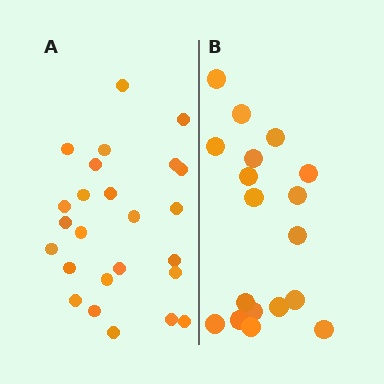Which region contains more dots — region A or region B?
Region A (the left region) has more dots.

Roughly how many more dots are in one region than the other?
Region A has roughly 8 or so more dots than region B.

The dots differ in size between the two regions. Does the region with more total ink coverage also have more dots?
No. Region B has more total ink coverage because its dots are larger, but region A actually contains more individual dots. Total area can be misleading — the number of items is what matters here.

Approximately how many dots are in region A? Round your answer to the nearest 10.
About 20 dots. (The exact count is 25, which rounds to 20.)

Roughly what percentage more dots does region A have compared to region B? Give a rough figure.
About 40% more.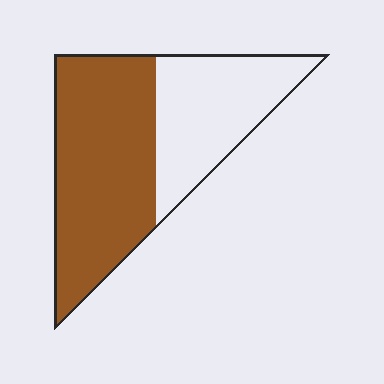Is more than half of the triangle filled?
Yes.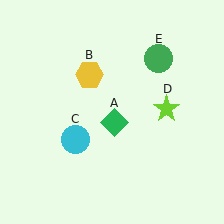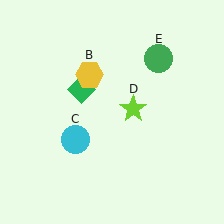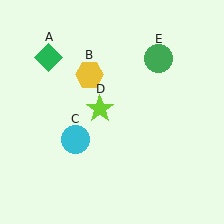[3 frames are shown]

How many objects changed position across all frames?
2 objects changed position: green diamond (object A), lime star (object D).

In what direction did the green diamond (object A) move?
The green diamond (object A) moved up and to the left.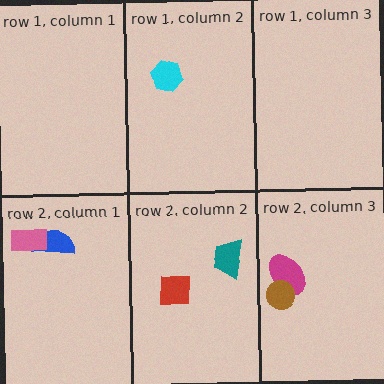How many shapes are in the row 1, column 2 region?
1.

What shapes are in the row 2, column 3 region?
The magenta ellipse, the brown circle.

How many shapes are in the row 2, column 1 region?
2.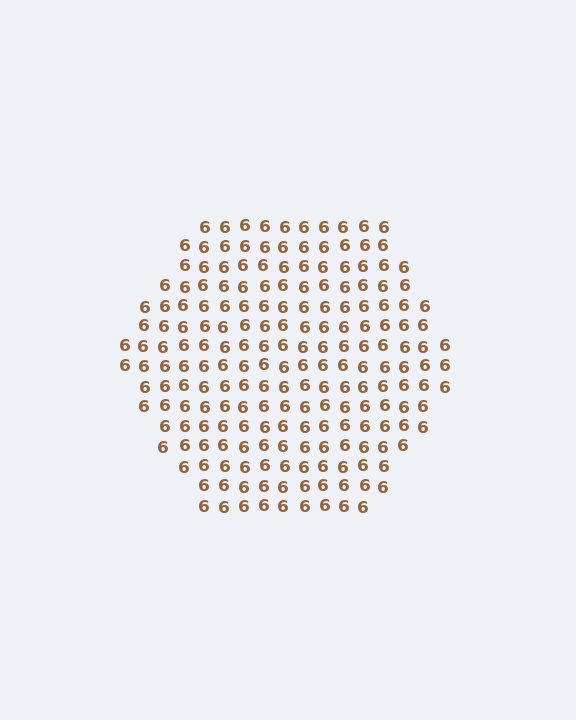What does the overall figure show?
The overall figure shows a hexagon.